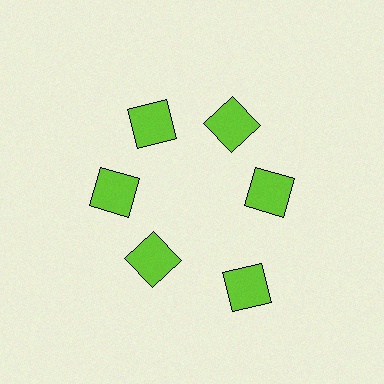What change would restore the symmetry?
The symmetry would be restored by moving it inward, back onto the ring so that all 6 squares sit at equal angles and equal distance from the center.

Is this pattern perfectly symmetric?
No. The 6 lime squares are arranged in a ring, but one element near the 5 o'clock position is pushed outward from the center, breaking the 6-fold rotational symmetry.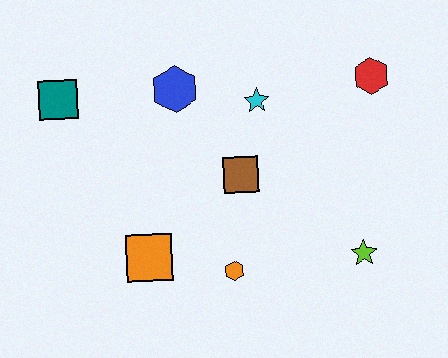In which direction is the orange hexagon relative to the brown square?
The orange hexagon is below the brown square.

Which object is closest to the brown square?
The cyan star is closest to the brown square.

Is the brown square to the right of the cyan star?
No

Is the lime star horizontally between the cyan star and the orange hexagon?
No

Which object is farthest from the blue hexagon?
The lime star is farthest from the blue hexagon.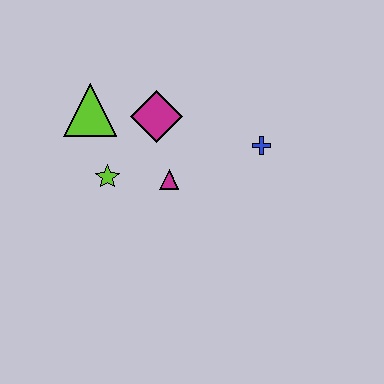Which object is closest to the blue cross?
The magenta triangle is closest to the blue cross.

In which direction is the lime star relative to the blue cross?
The lime star is to the left of the blue cross.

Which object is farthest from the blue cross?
The lime triangle is farthest from the blue cross.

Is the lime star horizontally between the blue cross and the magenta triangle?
No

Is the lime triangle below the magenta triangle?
No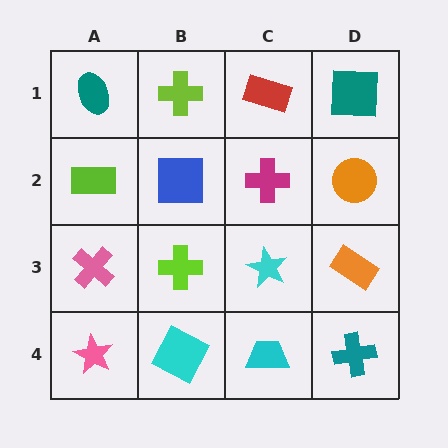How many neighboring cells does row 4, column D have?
2.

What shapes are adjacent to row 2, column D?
A teal square (row 1, column D), an orange rectangle (row 3, column D), a magenta cross (row 2, column C).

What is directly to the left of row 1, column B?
A teal ellipse.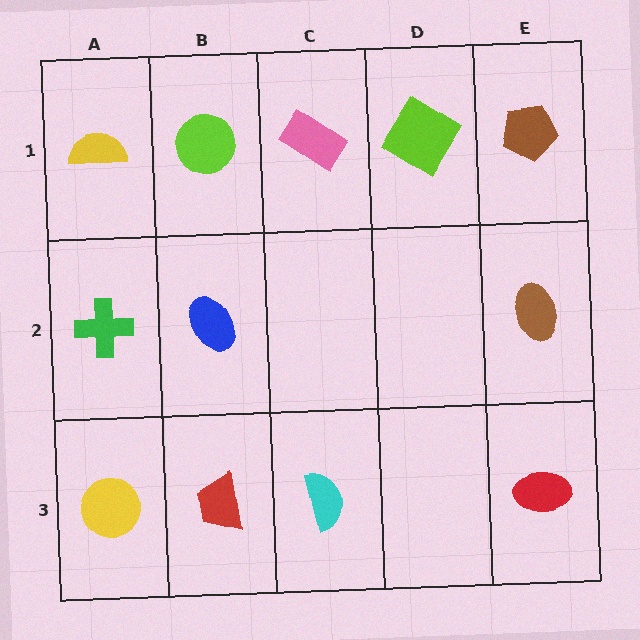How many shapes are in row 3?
4 shapes.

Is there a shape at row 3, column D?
No, that cell is empty.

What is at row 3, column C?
A cyan semicircle.